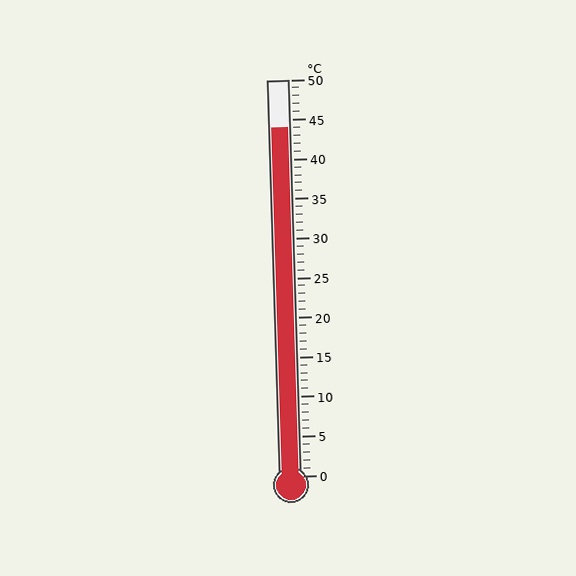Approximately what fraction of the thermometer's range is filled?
The thermometer is filled to approximately 90% of its range.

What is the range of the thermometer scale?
The thermometer scale ranges from 0°C to 50°C.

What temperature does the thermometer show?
The thermometer shows approximately 44°C.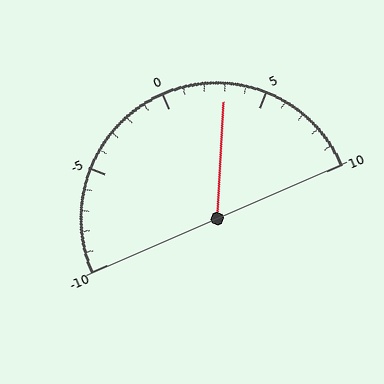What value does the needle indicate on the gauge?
The needle indicates approximately 3.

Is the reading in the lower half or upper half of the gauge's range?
The reading is in the upper half of the range (-10 to 10).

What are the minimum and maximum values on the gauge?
The gauge ranges from -10 to 10.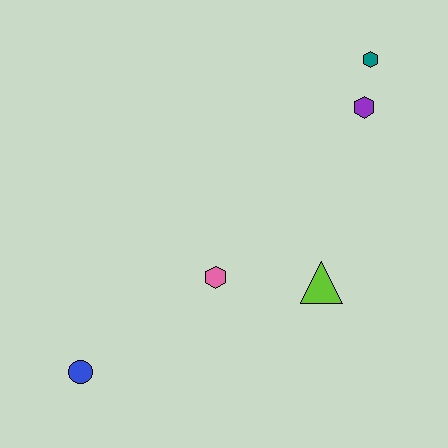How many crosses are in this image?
There are no crosses.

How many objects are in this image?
There are 5 objects.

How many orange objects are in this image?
There are no orange objects.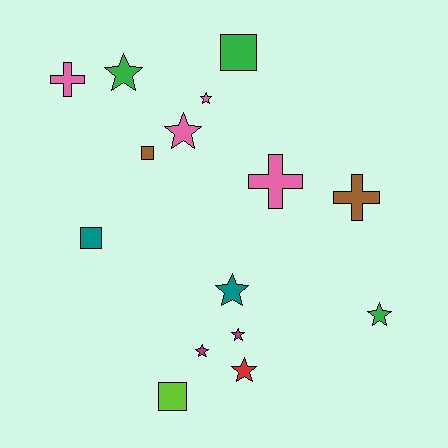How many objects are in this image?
There are 15 objects.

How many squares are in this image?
There are 4 squares.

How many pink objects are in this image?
There are 4 pink objects.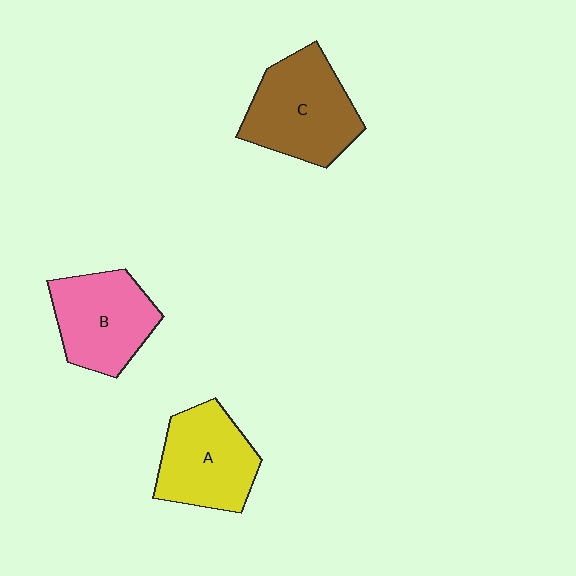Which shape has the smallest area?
Shape B (pink).